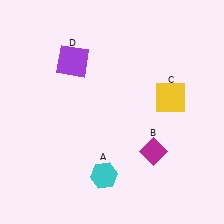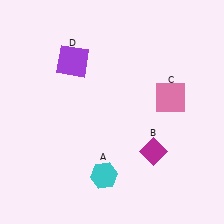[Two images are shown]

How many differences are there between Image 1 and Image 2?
There is 1 difference between the two images.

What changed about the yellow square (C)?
In Image 1, C is yellow. In Image 2, it changed to pink.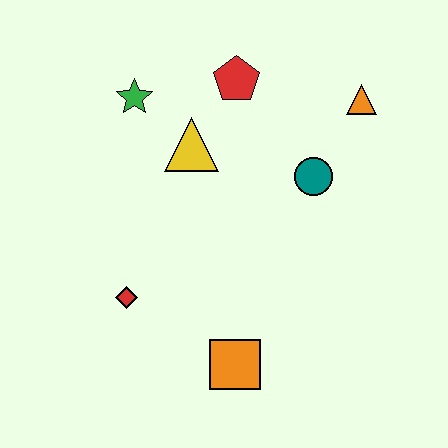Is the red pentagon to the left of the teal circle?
Yes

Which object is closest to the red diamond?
The orange square is closest to the red diamond.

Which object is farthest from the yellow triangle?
The orange square is farthest from the yellow triangle.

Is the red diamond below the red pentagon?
Yes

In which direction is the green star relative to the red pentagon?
The green star is to the left of the red pentagon.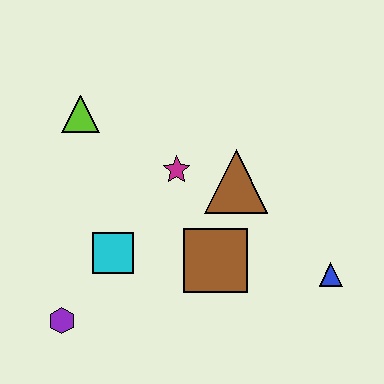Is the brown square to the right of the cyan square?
Yes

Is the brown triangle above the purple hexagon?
Yes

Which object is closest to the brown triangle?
The magenta star is closest to the brown triangle.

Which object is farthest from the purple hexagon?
The blue triangle is farthest from the purple hexagon.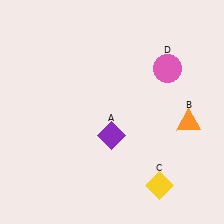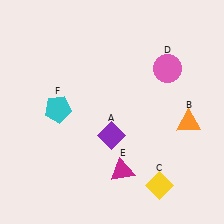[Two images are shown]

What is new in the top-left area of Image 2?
A cyan pentagon (F) was added in the top-left area of Image 2.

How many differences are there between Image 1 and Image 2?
There are 2 differences between the two images.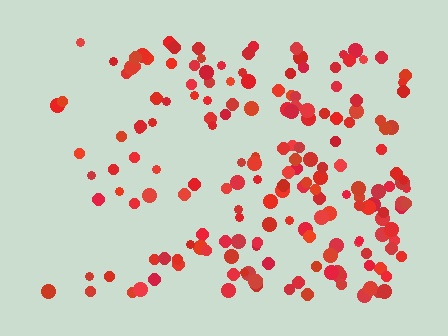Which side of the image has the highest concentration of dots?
The right.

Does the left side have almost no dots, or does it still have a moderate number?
Still a moderate number, just noticeably fewer than the right.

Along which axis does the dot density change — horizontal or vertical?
Horizontal.